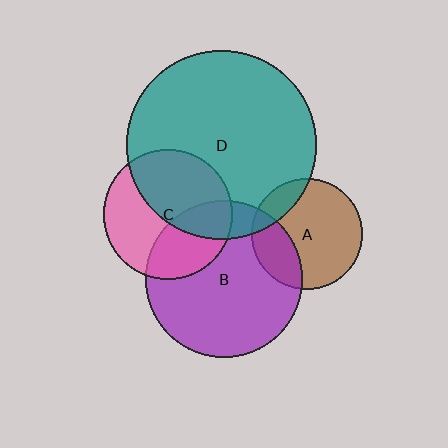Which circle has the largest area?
Circle D (teal).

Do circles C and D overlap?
Yes.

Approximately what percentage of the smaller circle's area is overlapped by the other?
Approximately 50%.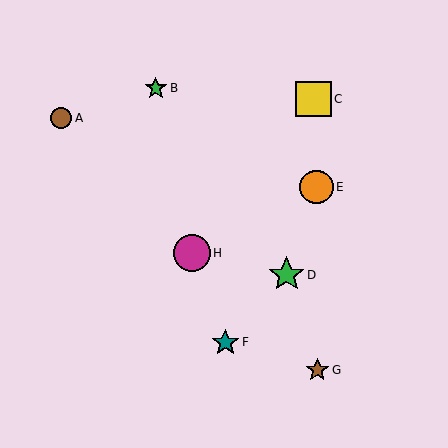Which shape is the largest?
The magenta circle (labeled H) is the largest.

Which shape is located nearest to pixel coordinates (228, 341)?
The teal star (labeled F) at (225, 342) is nearest to that location.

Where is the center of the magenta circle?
The center of the magenta circle is at (192, 253).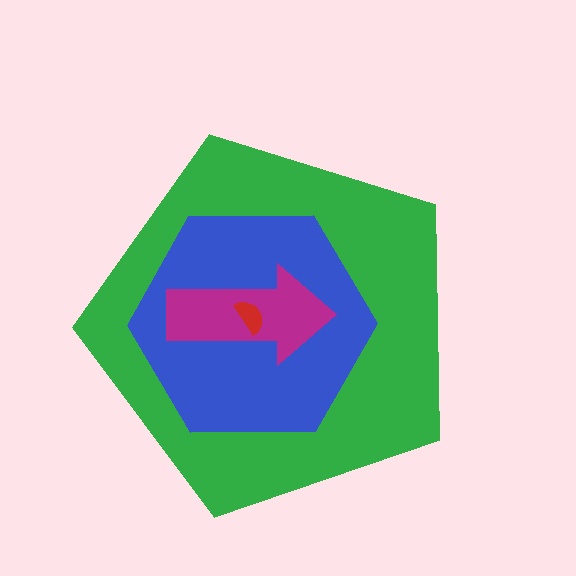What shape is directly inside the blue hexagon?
The magenta arrow.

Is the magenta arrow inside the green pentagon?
Yes.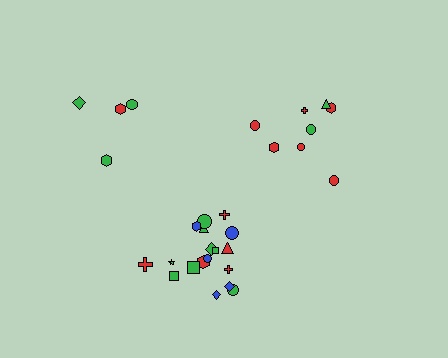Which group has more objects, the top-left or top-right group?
The top-right group.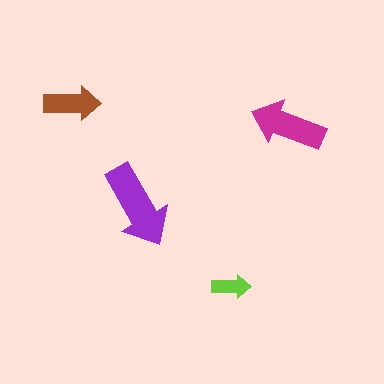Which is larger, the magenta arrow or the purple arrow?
The purple one.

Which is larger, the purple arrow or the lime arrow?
The purple one.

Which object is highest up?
The brown arrow is topmost.